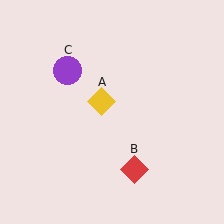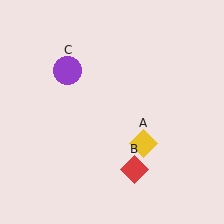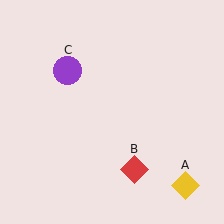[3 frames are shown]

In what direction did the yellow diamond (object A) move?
The yellow diamond (object A) moved down and to the right.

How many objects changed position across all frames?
1 object changed position: yellow diamond (object A).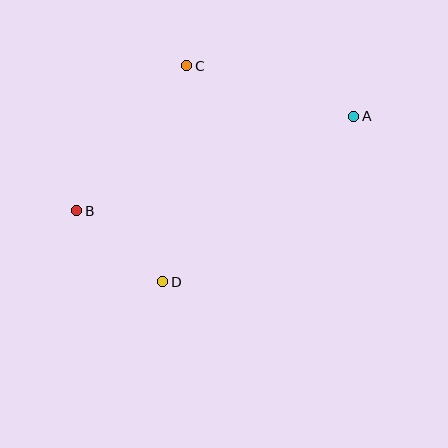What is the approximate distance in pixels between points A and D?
The distance between A and D is approximately 253 pixels.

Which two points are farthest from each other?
Points A and B are farthest from each other.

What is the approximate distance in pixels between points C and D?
The distance between C and D is approximately 217 pixels.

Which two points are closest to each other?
Points B and D are closest to each other.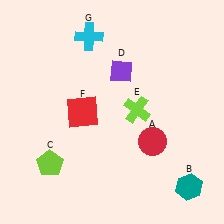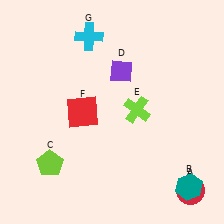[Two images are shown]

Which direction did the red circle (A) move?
The red circle (A) moved down.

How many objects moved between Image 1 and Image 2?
1 object moved between the two images.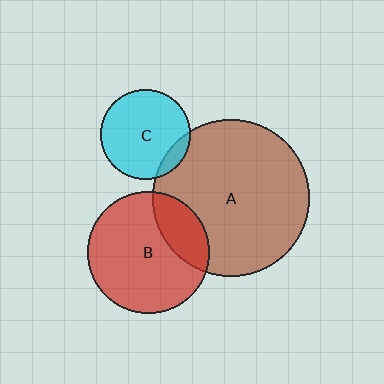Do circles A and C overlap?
Yes.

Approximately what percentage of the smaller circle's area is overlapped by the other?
Approximately 10%.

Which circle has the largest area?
Circle A (brown).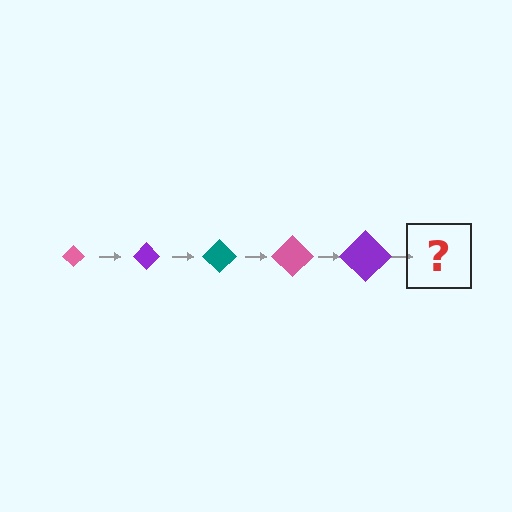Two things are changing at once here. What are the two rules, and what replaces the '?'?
The two rules are that the diamond grows larger each step and the color cycles through pink, purple, and teal. The '?' should be a teal diamond, larger than the previous one.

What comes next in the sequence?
The next element should be a teal diamond, larger than the previous one.